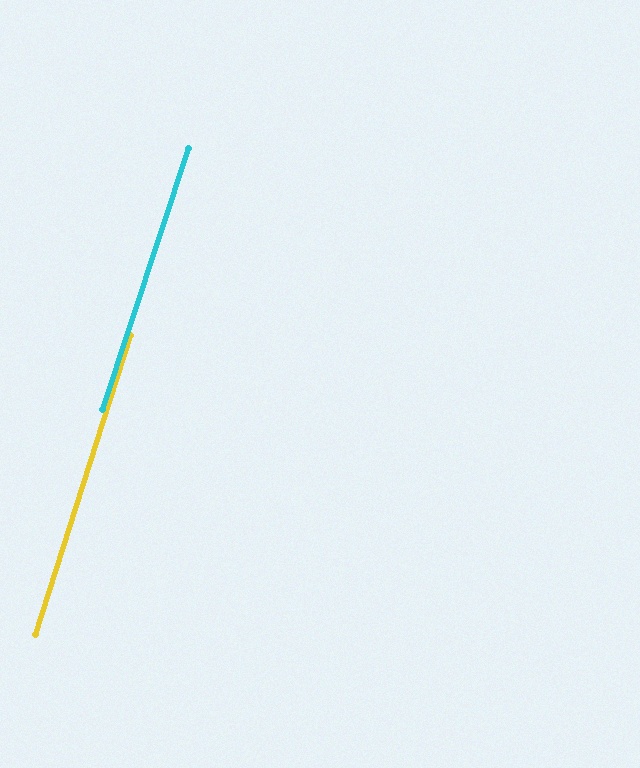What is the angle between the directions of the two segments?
Approximately 0 degrees.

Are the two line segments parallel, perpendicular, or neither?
Parallel — their directions differ by only 0.4°.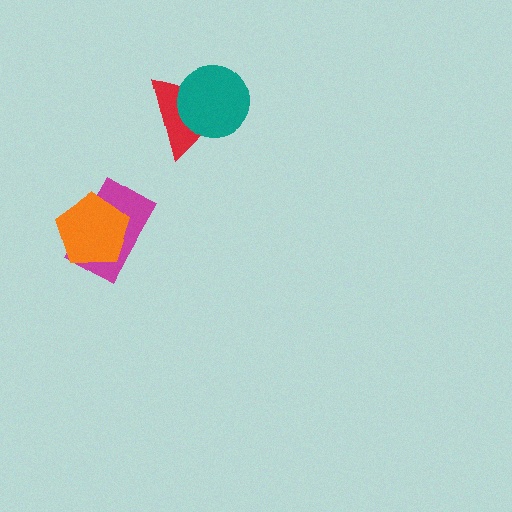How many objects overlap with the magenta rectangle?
1 object overlaps with the magenta rectangle.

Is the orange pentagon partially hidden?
No, no other shape covers it.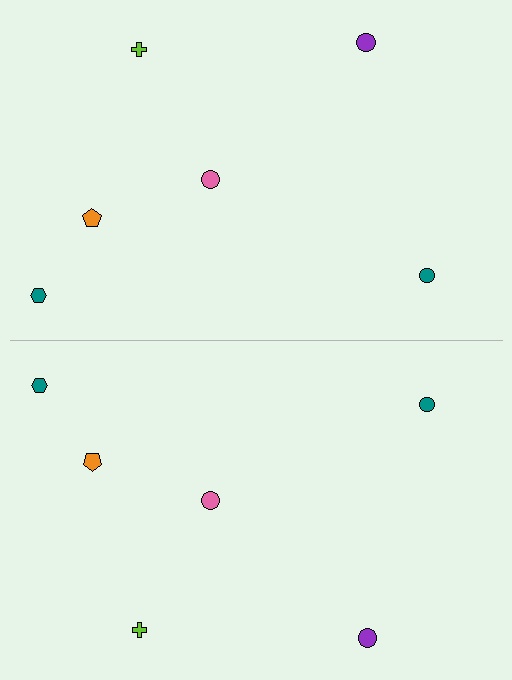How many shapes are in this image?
There are 12 shapes in this image.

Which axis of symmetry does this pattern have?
The pattern has a horizontal axis of symmetry running through the center of the image.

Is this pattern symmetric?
Yes, this pattern has bilateral (reflection) symmetry.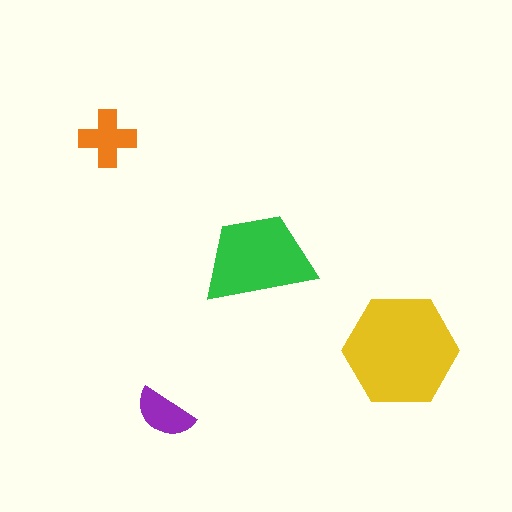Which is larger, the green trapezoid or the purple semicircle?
The green trapezoid.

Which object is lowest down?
The purple semicircle is bottommost.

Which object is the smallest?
The purple semicircle.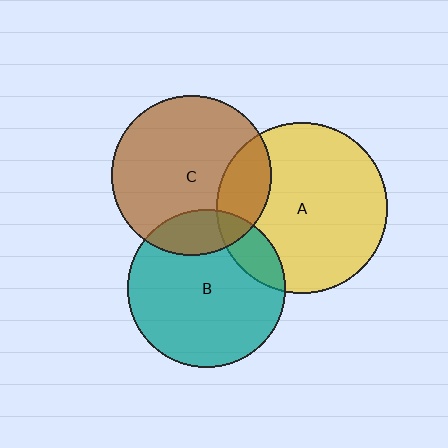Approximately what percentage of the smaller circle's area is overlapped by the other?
Approximately 20%.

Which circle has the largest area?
Circle A (yellow).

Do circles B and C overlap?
Yes.